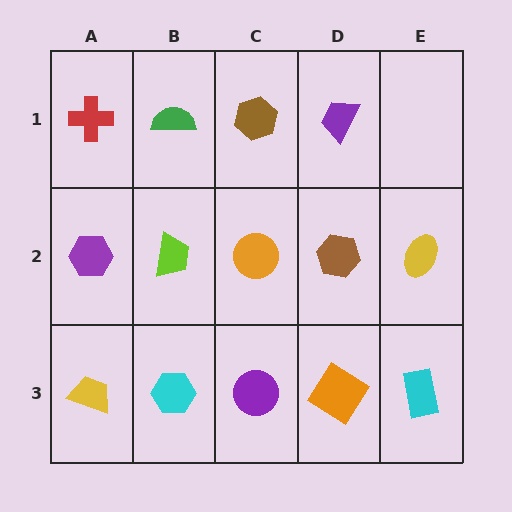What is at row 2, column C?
An orange circle.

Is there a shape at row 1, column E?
No, that cell is empty.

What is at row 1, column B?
A green semicircle.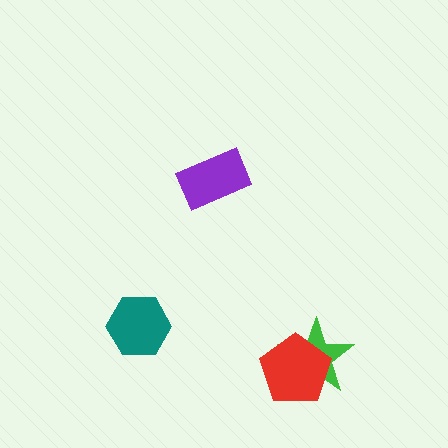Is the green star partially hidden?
Yes, it is partially covered by another shape.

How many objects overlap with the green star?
1 object overlaps with the green star.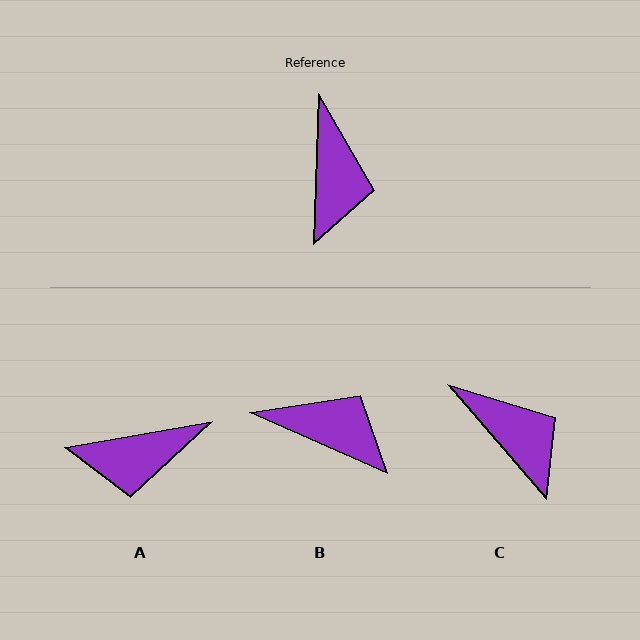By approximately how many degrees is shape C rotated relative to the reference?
Approximately 43 degrees counter-clockwise.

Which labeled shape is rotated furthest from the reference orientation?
A, about 78 degrees away.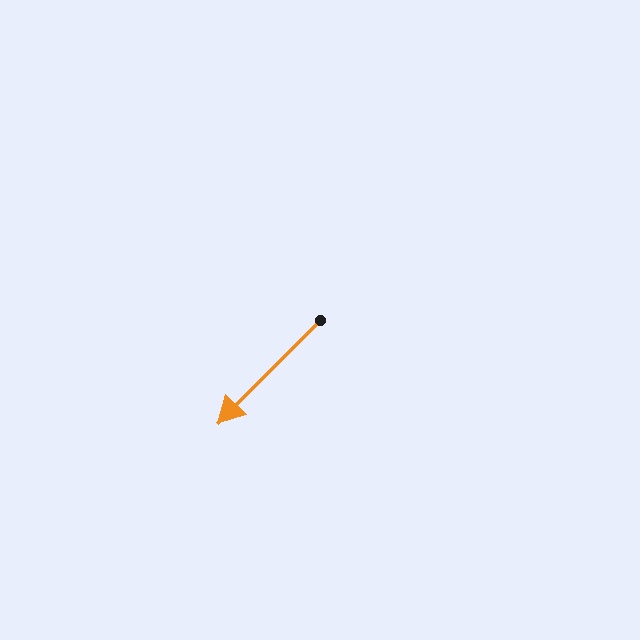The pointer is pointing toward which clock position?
Roughly 7 o'clock.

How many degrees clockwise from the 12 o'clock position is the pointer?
Approximately 225 degrees.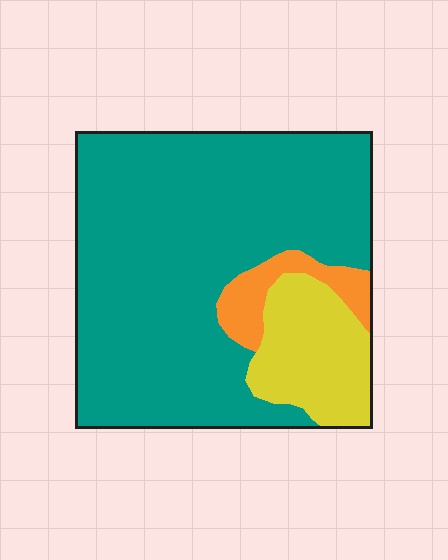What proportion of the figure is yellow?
Yellow covers around 15% of the figure.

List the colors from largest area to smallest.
From largest to smallest: teal, yellow, orange.